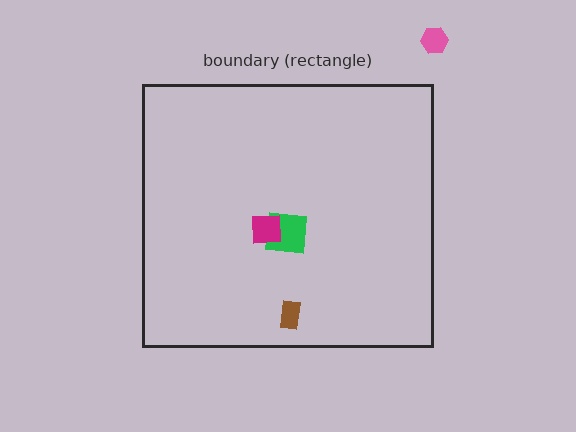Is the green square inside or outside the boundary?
Inside.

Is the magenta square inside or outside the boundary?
Inside.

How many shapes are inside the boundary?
3 inside, 1 outside.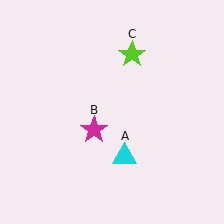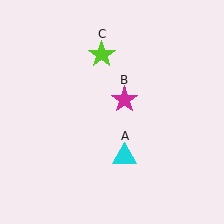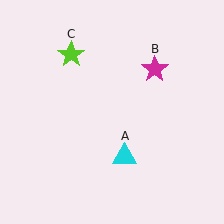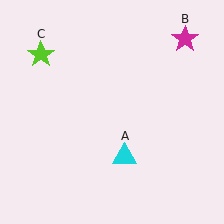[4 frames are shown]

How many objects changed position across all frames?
2 objects changed position: magenta star (object B), lime star (object C).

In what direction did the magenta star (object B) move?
The magenta star (object B) moved up and to the right.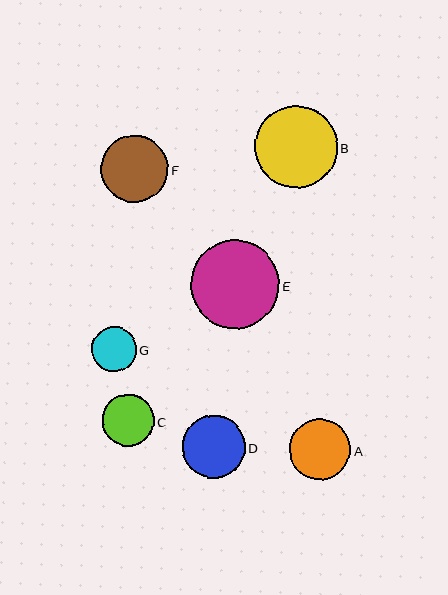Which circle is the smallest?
Circle G is the smallest with a size of approximately 45 pixels.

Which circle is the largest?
Circle E is the largest with a size of approximately 88 pixels.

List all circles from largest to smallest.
From largest to smallest: E, B, F, D, A, C, G.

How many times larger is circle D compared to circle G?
Circle D is approximately 1.4 times the size of circle G.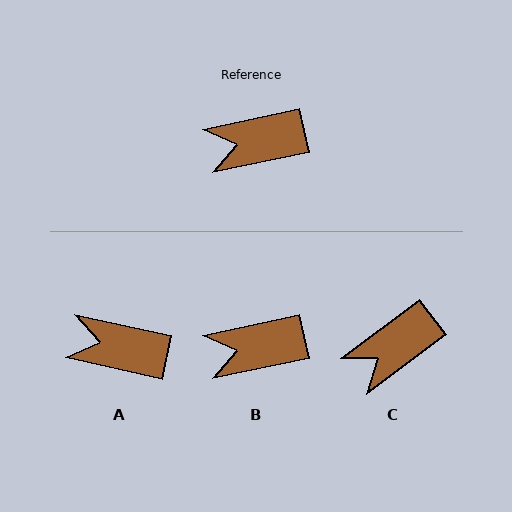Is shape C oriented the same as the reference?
No, it is off by about 25 degrees.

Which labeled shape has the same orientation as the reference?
B.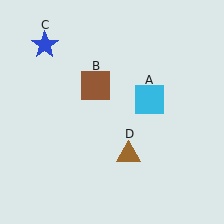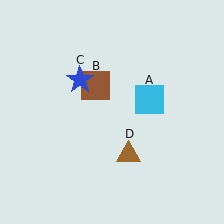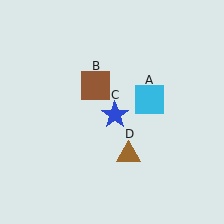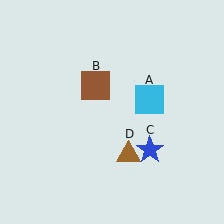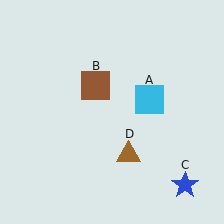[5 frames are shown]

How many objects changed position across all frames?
1 object changed position: blue star (object C).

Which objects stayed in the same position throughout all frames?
Cyan square (object A) and brown square (object B) and brown triangle (object D) remained stationary.